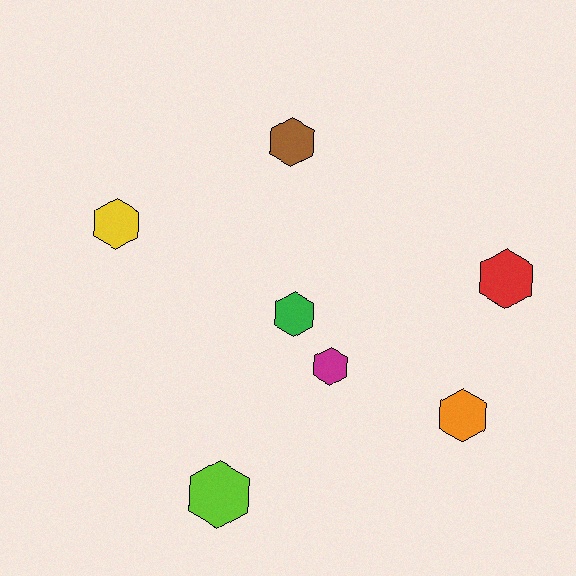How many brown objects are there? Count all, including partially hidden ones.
There is 1 brown object.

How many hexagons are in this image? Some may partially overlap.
There are 7 hexagons.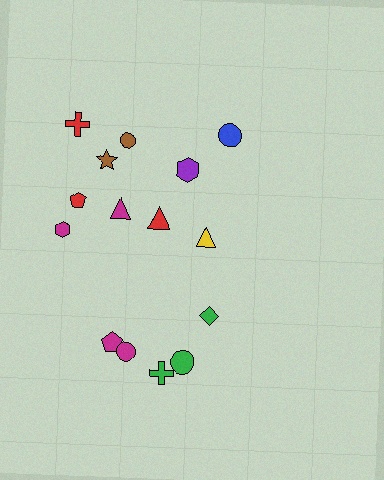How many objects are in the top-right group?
There are 3 objects.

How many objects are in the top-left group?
There are 7 objects.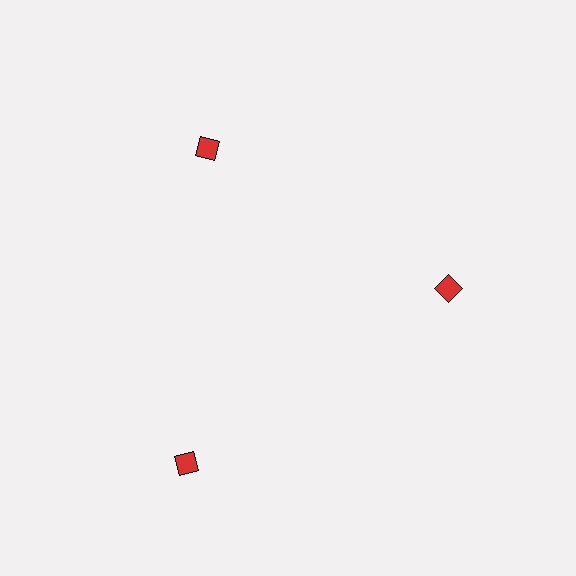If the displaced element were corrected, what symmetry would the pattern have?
It would have 3-fold rotational symmetry — the pattern would map onto itself every 120 degrees.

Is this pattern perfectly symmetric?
No. The 3 red diamonds are arranged in a ring, but one element near the 7 o'clock position is pushed outward from the center, breaking the 3-fold rotational symmetry.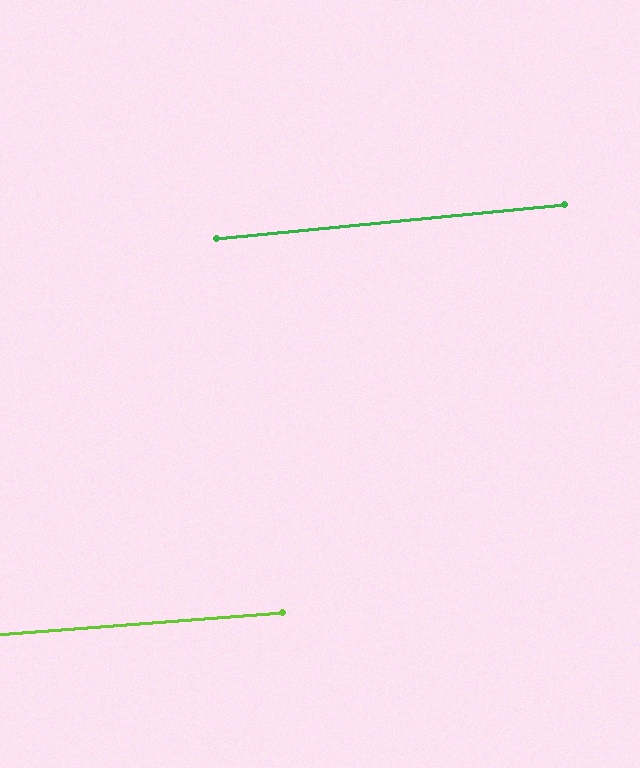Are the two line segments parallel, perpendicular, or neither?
Parallel — their directions differ by only 1.1°.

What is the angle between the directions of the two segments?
Approximately 1 degree.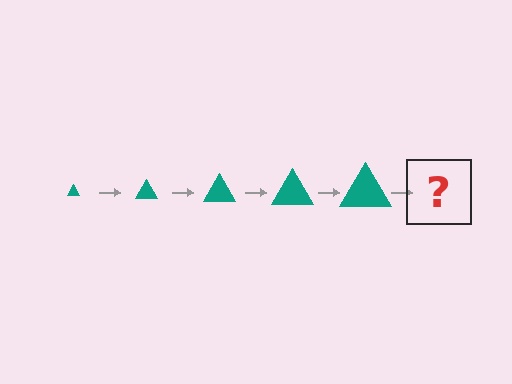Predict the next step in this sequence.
The next step is a teal triangle, larger than the previous one.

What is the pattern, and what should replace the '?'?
The pattern is that the triangle gets progressively larger each step. The '?' should be a teal triangle, larger than the previous one.